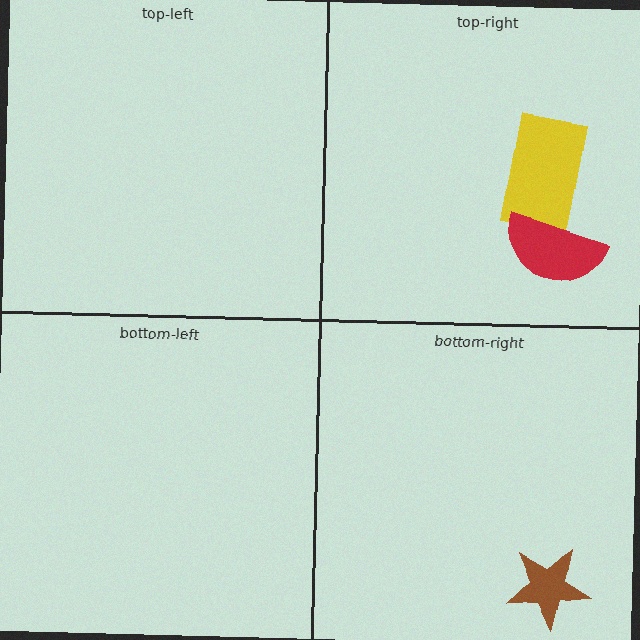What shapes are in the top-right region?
The yellow rectangle, the red semicircle.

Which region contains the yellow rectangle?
The top-right region.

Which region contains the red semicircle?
The top-right region.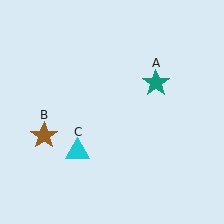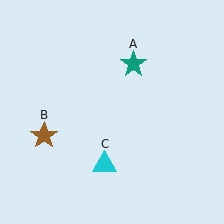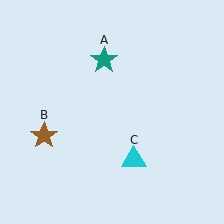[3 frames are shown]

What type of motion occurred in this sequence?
The teal star (object A), cyan triangle (object C) rotated counterclockwise around the center of the scene.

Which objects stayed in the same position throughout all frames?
Brown star (object B) remained stationary.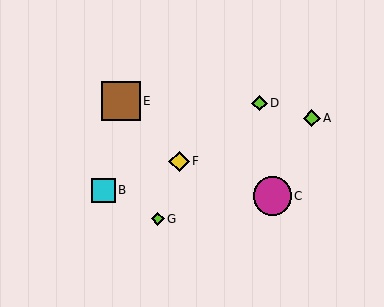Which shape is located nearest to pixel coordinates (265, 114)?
The lime diamond (labeled D) at (260, 103) is nearest to that location.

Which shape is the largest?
The brown square (labeled E) is the largest.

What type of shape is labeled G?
Shape G is a lime diamond.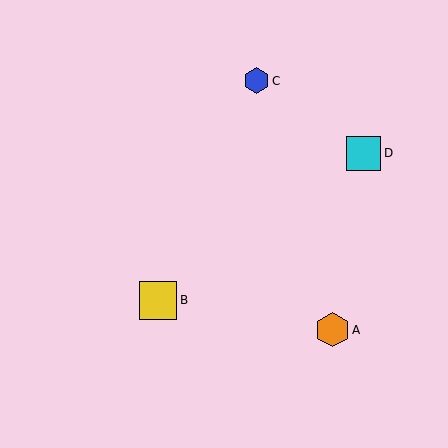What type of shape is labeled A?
Shape A is an orange hexagon.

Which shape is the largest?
The yellow square (labeled B) is the largest.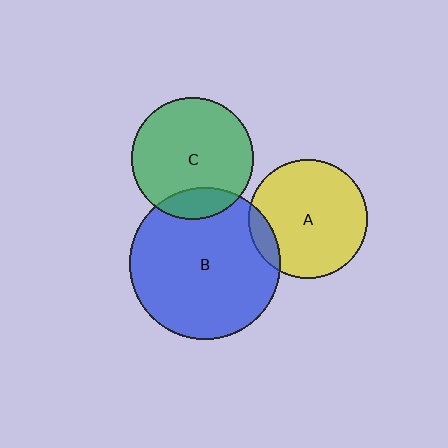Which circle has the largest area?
Circle B (blue).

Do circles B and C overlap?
Yes.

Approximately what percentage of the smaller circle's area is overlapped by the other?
Approximately 15%.